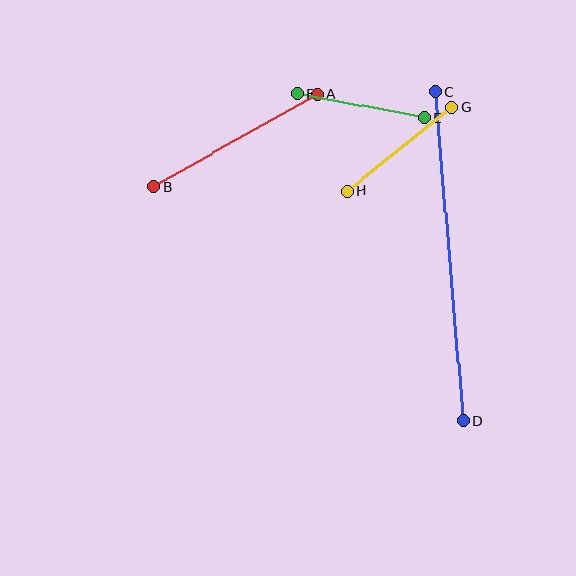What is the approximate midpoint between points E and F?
The midpoint is at approximately (360, 106) pixels.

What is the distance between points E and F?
The distance is approximately 130 pixels.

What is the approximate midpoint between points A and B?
The midpoint is at approximately (235, 140) pixels.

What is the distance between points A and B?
The distance is approximately 187 pixels.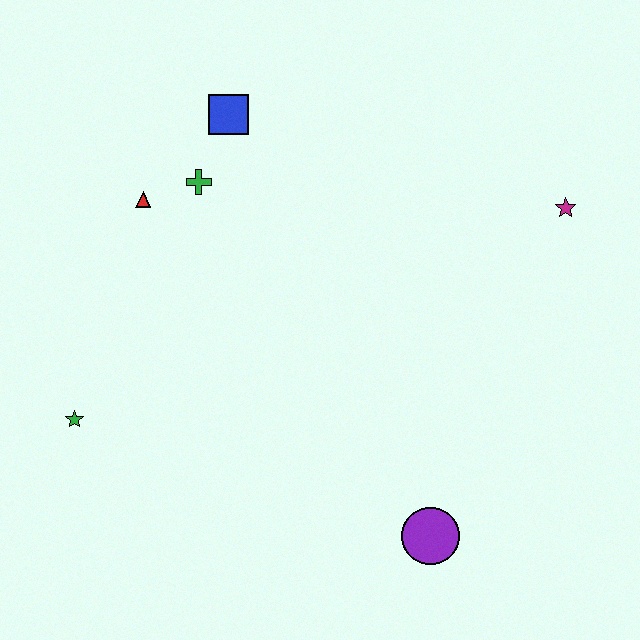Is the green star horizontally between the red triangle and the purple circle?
No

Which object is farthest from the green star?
The magenta star is farthest from the green star.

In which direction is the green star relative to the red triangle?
The green star is below the red triangle.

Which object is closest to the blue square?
The green cross is closest to the blue square.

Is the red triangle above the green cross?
No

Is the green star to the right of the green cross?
No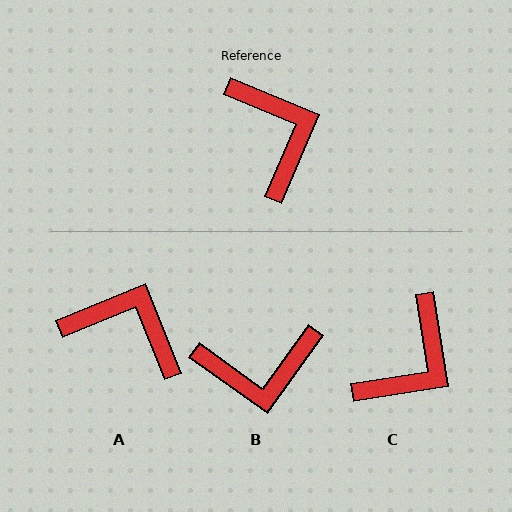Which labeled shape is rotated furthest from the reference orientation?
B, about 103 degrees away.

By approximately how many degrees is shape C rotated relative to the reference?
Approximately 58 degrees clockwise.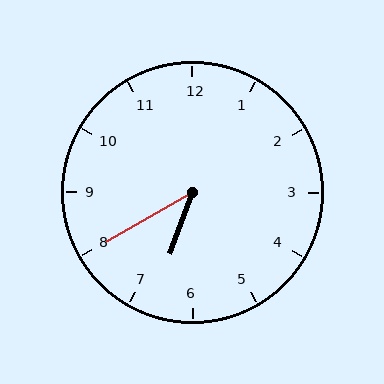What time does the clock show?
6:40.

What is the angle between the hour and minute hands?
Approximately 40 degrees.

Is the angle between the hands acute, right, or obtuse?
It is acute.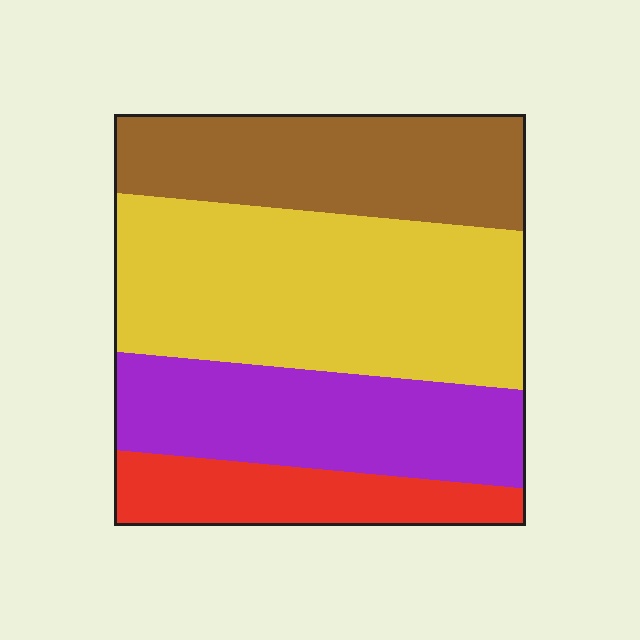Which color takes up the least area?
Red, at roughly 15%.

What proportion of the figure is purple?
Purple covers roughly 25% of the figure.